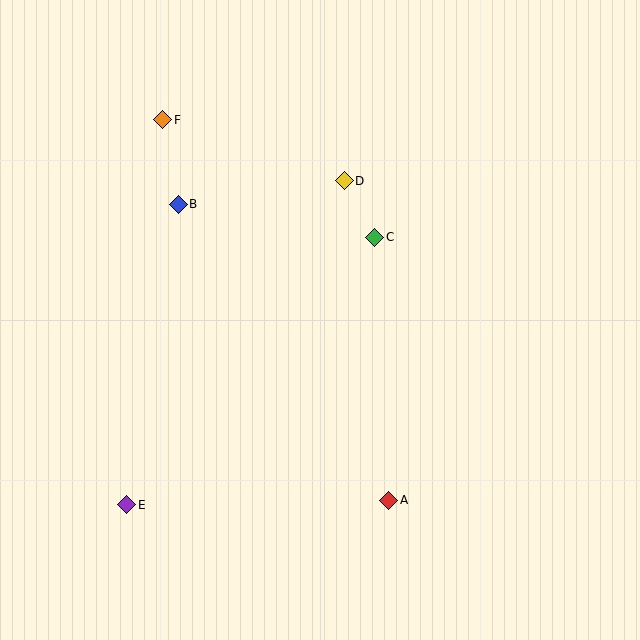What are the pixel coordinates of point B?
Point B is at (178, 204).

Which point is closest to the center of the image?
Point C at (375, 237) is closest to the center.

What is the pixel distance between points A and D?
The distance between A and D is 323 pixels.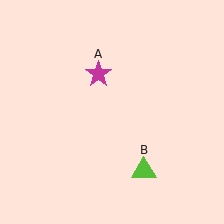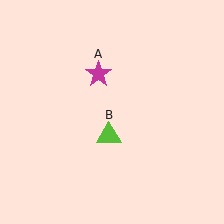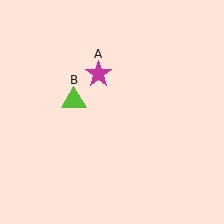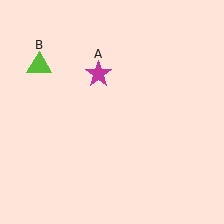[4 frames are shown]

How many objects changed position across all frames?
1 object changed position: lime triangle (object B).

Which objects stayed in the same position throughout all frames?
Magenta star (object A) remained stationary.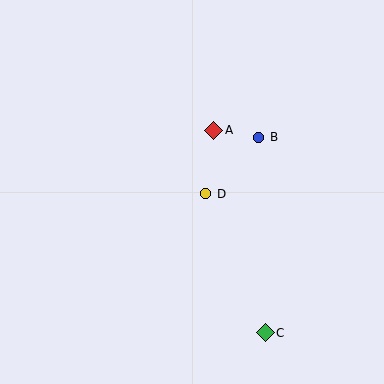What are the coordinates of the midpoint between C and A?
The midpoint between C and A is at (240, 231).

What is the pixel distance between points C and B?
The distance between C and B is 196 pixels.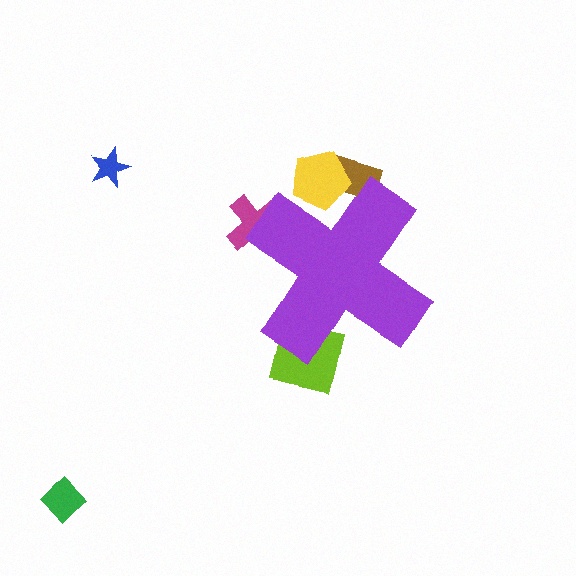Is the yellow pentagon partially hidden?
Yes, the yellow pentagon is partially hidden behind the purple cross.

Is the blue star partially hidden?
No, the blue star is fully visible.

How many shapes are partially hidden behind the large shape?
4 shapes are partially hidden.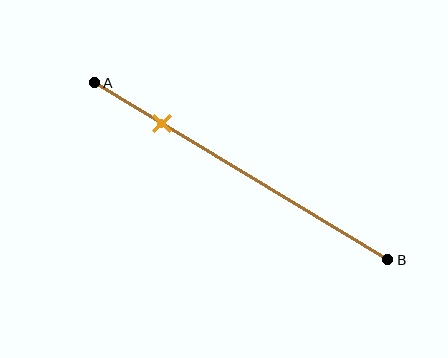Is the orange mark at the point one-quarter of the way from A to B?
Yes, the mark is approximately at the one-quarter point.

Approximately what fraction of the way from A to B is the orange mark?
The orange mark is approximately 25% of the way from A to B.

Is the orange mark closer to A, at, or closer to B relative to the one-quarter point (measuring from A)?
The orange mark is approximately at the one-quarter point of segment AB.